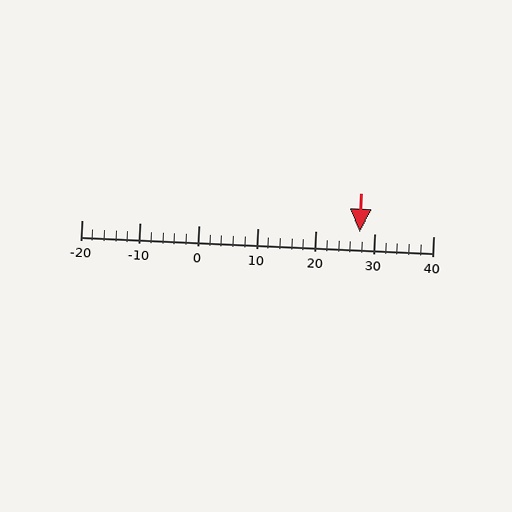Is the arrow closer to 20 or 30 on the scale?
The arrow is closer to 30.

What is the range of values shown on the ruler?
The ruler shows values from -20 to 40.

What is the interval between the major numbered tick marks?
The major tick marks are spaced 10 units apart.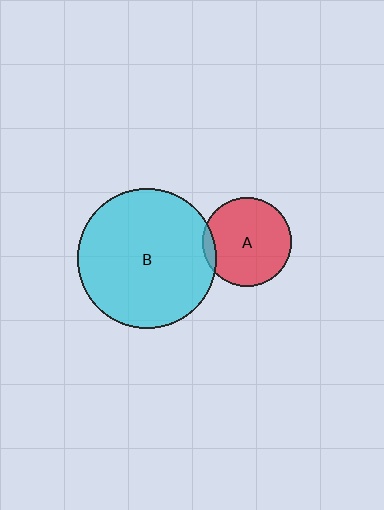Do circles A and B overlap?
Yes.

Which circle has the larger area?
Circle B (cyan).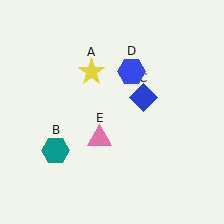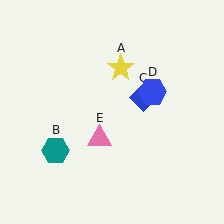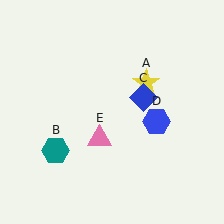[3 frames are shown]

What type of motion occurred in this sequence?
The yellow star (object A), blue hexagon (object D) rotated clockwise around the center of the scene.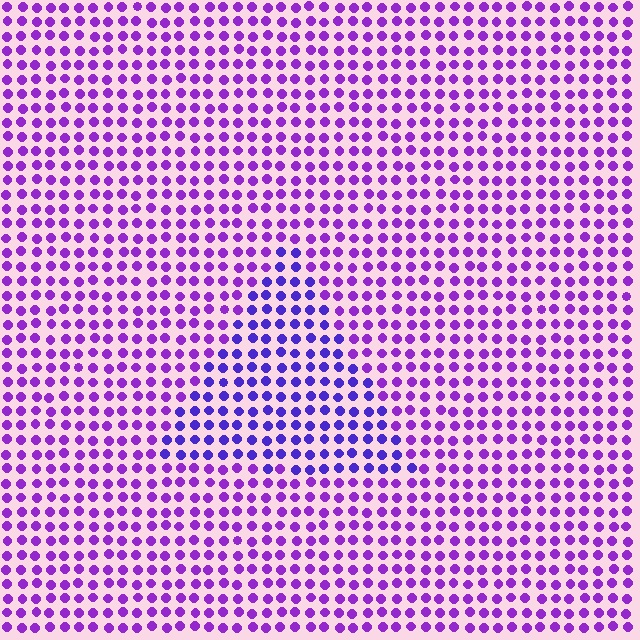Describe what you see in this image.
The image is filled with small purple elements in a uniform arrangement. A triangle-shaped region is visible where the elements are tinted to a slightly different hue, forming a subtle color boundary.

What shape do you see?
I see a triangle.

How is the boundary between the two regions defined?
The boundary is defined purely by a slight shift in hue (about 28 degrees). Spacing, size, and orientation are identical on both sides.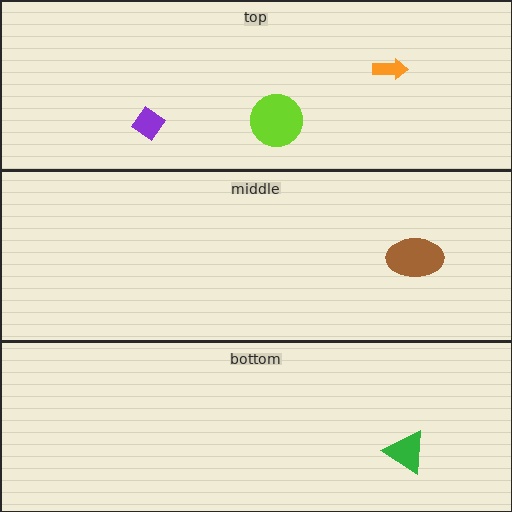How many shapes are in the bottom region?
1.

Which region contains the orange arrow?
The top region.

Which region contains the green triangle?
The bottom region.